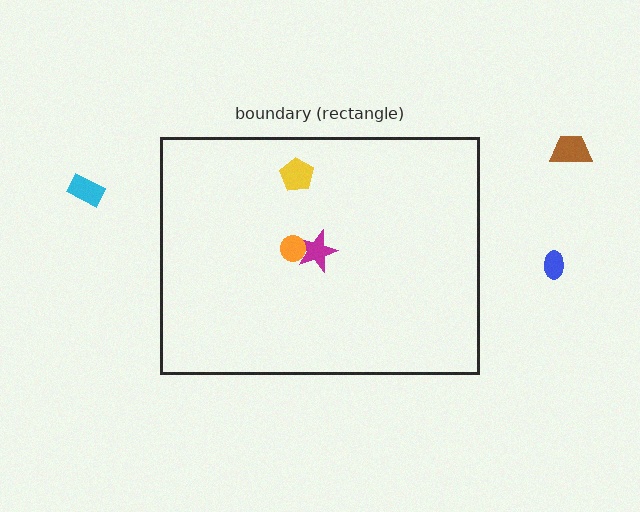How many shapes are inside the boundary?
3 inside, 3 outside.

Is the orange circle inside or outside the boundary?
Inside.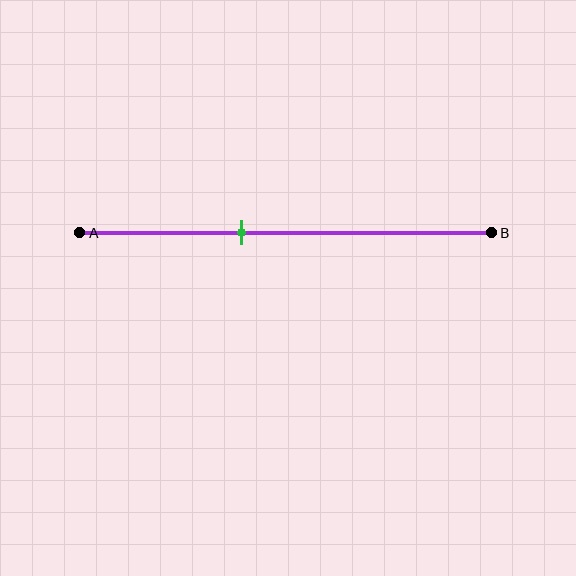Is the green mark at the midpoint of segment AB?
No, the mark is at about 40% from A, not at the 50% midpoint.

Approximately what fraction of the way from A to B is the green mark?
The green mark is approximately 40% of the way from A to B.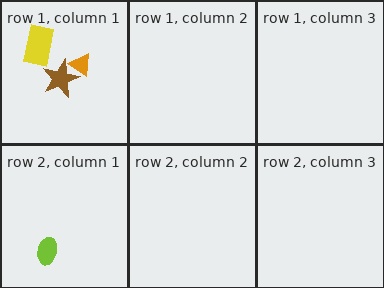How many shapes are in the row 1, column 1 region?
3.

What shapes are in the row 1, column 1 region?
The yellow rectangle, the orange triangle, the brown star.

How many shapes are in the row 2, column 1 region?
1.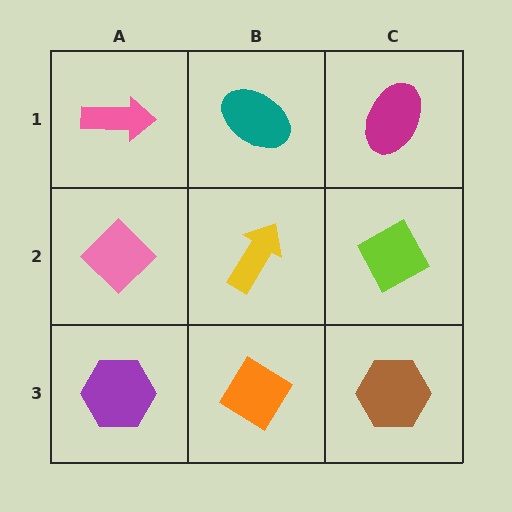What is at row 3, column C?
A brown hexagon.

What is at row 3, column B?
An orange diamond.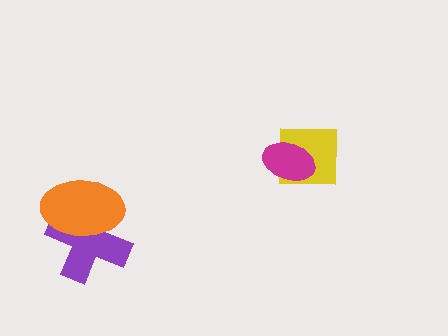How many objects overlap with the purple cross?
1 object overlaps with the purple cross.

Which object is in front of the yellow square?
The magenta ellipse is in front of the yellow square.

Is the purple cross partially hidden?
Yes, it is partially covered by another shape.